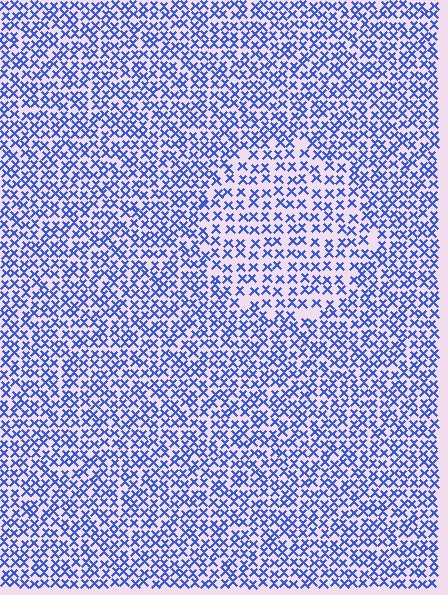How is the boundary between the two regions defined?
The boundary is defined by a change in element density (approximately 1.5x ratio). All elements are the same color, size, and shape.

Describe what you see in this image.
The image contains small blue elements arranged at two different densities. A circle-shaped region is visible where the elements are less densely packed than the surrounding area.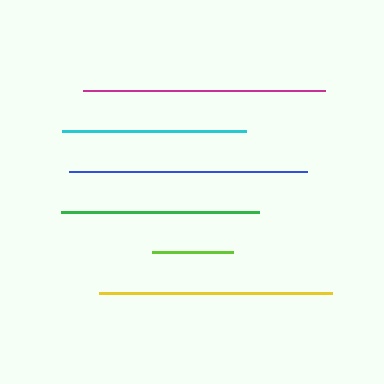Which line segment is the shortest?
The lime line is the shortest at approximately 81 pixels.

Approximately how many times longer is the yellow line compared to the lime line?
The yellow line is approximately 2.9 times the length of the lime line.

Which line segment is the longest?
The magenta line is the longest at approximately 242 pixels.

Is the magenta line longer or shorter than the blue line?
The magenta line is longer than the blue line.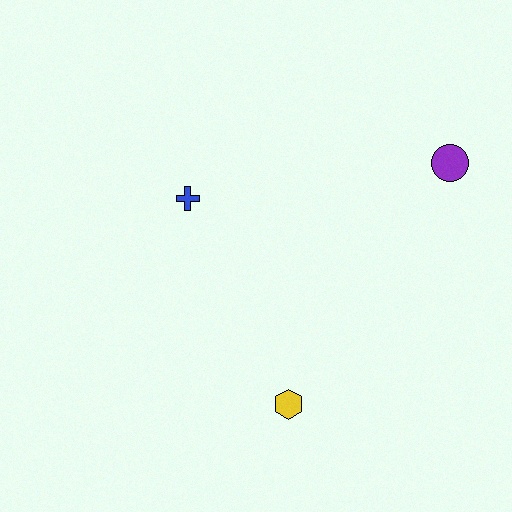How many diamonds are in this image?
There are no diamonds.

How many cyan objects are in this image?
There are no cyan objects.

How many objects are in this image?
There are 3 objects.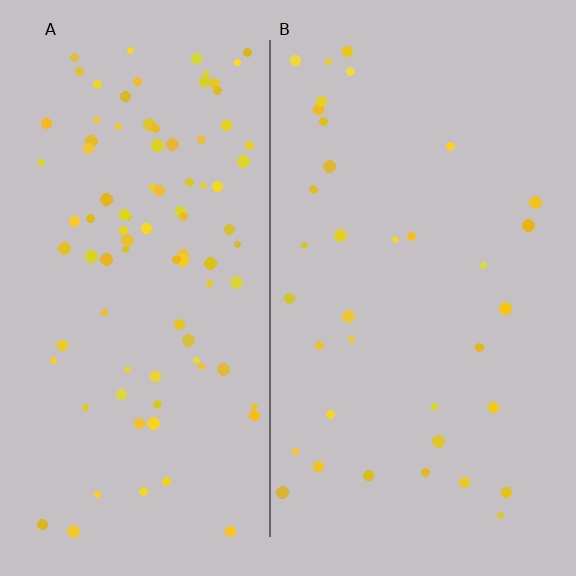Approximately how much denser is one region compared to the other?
Approximately 2.6× — region A over region B.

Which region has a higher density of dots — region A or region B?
A (the left).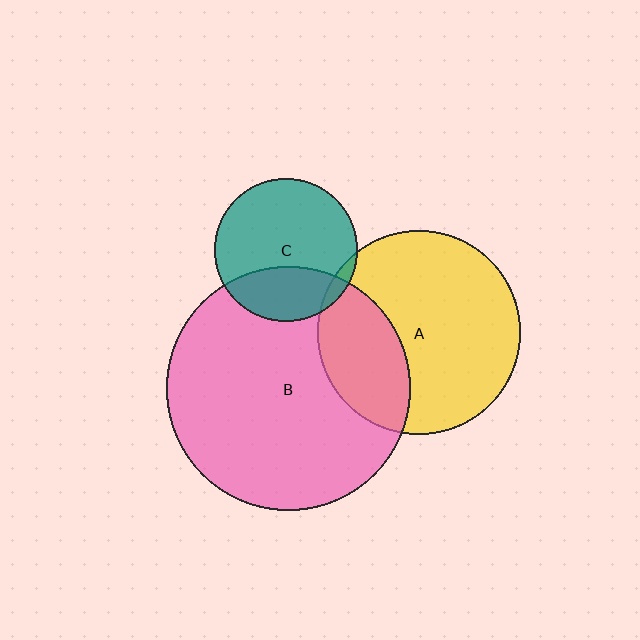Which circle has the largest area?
Circle B (pink).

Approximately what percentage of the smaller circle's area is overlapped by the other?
Approximately 30%.